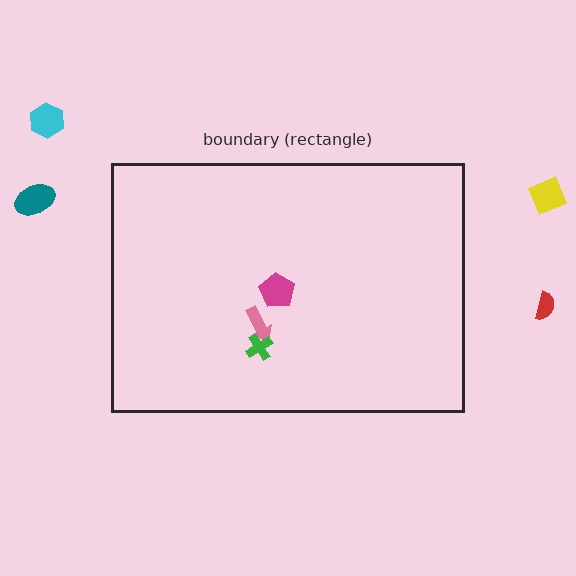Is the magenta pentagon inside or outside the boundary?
Inside.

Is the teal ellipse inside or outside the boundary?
Outside.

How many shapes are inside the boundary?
3 inside, 4 outside.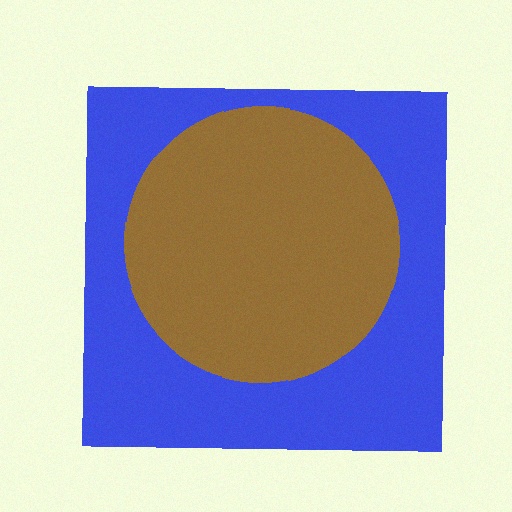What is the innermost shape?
The brown circle.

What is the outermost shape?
The blue square.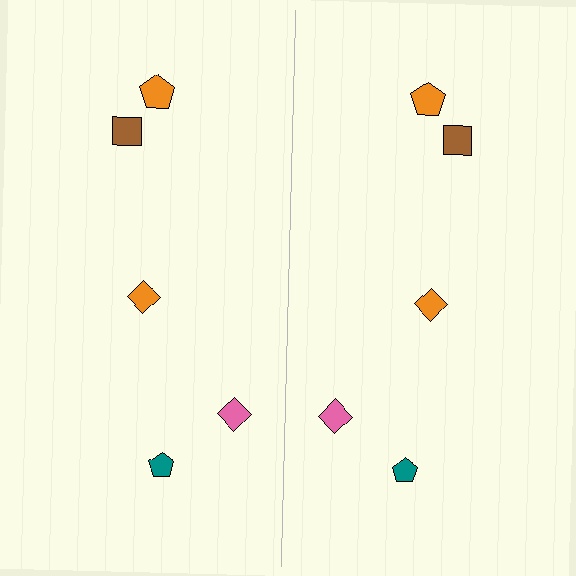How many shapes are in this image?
There are 10 shapes in this image.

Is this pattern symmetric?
Yes, this pattern has bilateral (reflection) symmetry.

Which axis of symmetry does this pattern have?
The pattern has a vertical axis of symmetry running through the center of the image.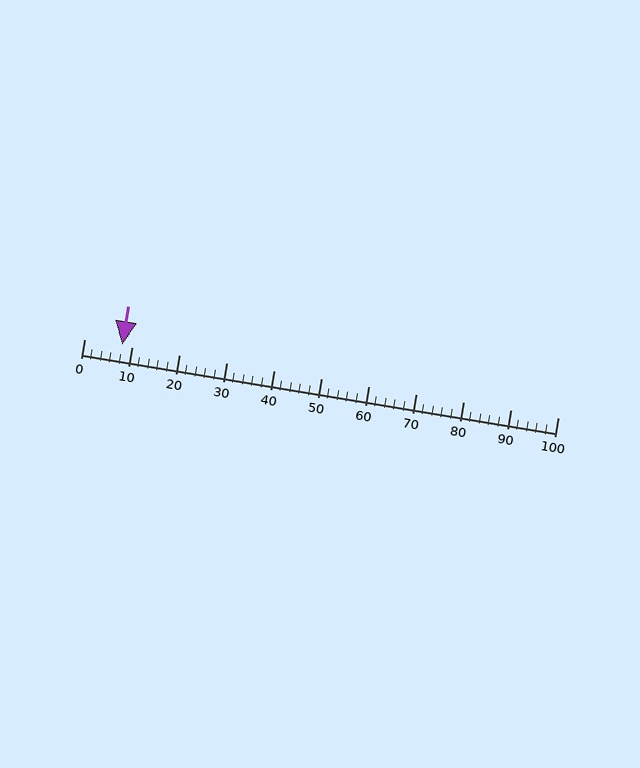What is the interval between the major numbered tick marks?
The major tick marks are spaced 10 units apart.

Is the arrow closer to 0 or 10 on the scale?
The arrow is closer to 10.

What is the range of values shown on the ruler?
The ruler shows values from 0 to 100.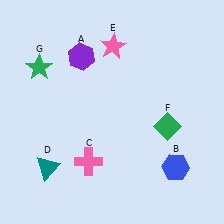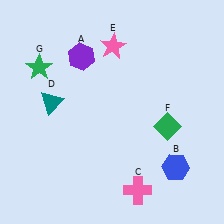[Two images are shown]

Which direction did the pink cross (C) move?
The pink cross (C) moved right.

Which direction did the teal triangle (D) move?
The teal triangle (D) moved up.